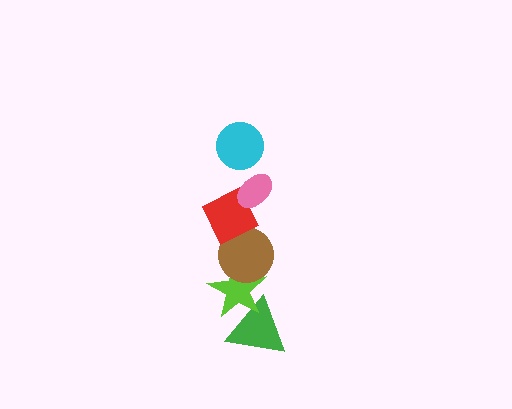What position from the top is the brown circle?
The brown circle is 4th from the top.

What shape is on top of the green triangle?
The lime star is on top of the green triangle.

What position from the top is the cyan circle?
The cyan circle is 1st from the top.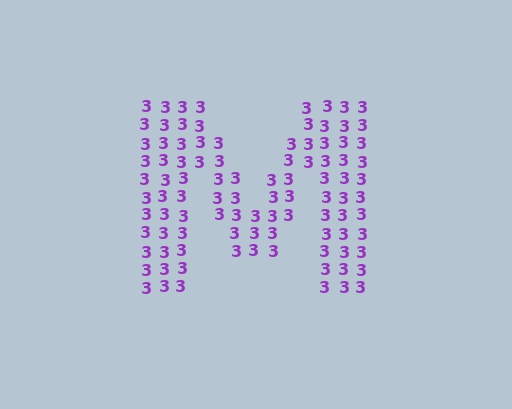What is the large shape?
The large shape is the letter M.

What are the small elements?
The small elements are digit 3's.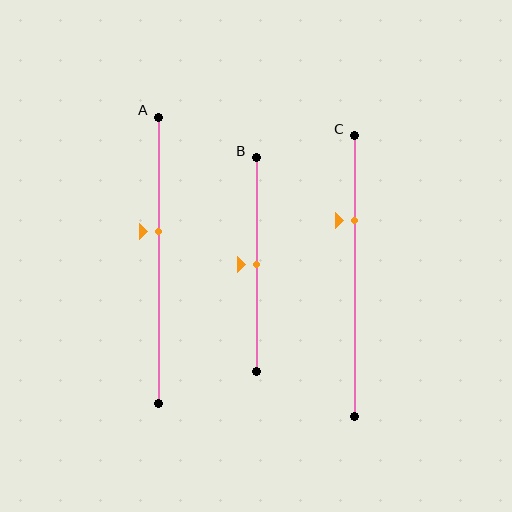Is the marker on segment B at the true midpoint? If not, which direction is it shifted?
Yes, the marker on segment B is at the true midpoint.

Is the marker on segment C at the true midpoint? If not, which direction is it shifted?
No, the marker on segment C is shifted upward by about 20% of the segment length.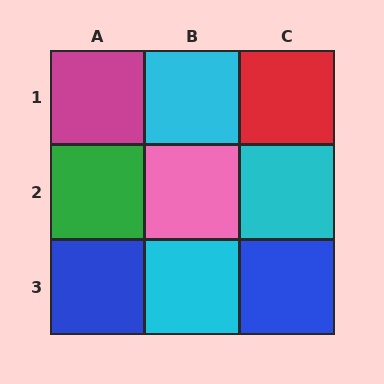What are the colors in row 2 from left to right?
Green, pink, cyan.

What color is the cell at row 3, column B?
Cyan.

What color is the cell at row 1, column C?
Red.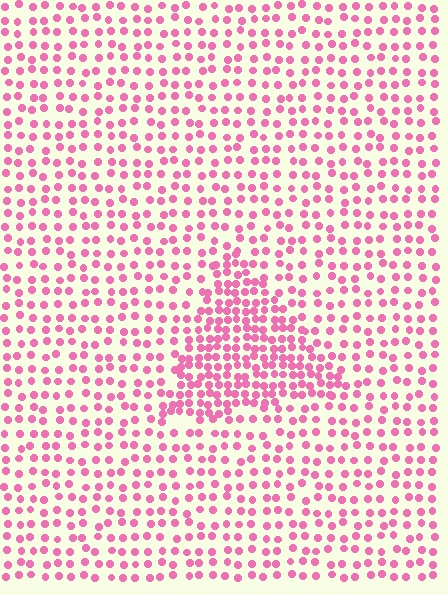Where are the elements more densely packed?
The elements are more densely packed inside the triangle boundary.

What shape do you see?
I see a triangle.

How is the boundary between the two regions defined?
The boundary is defined by a change in element density (approximately 1.9x ratio). All elements are the same color, size, and shape.